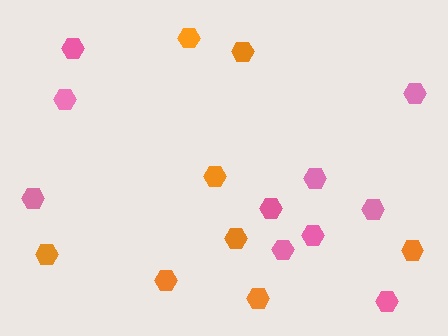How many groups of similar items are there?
There are 2 groups: one group of pink hexagons (10) and one group of orange hexagons (8).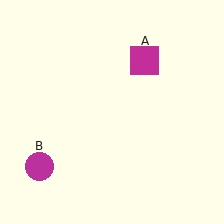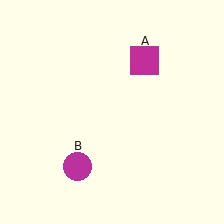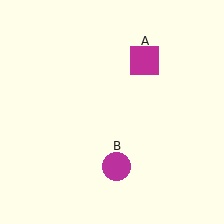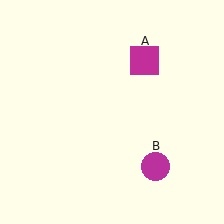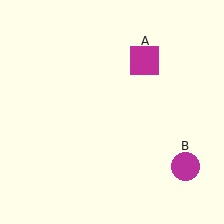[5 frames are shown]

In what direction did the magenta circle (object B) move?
The magenta circle (object B) moved right.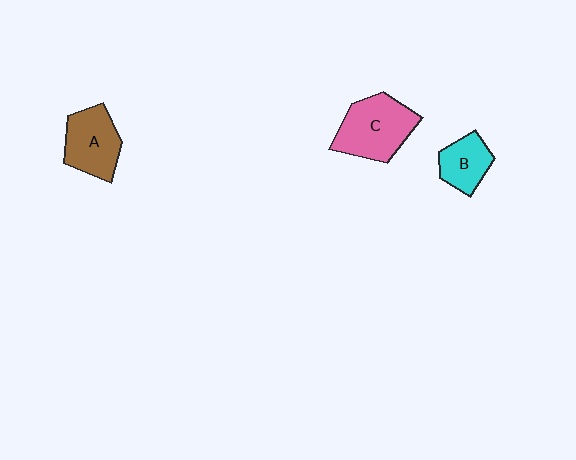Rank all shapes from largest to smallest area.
From largest to smallest: C (pink), A (brown), B (cyan).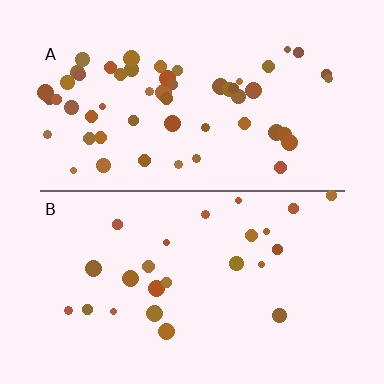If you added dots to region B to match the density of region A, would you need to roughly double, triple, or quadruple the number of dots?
Approximately double.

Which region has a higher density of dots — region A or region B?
A (the top).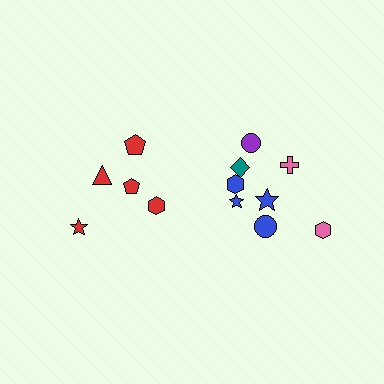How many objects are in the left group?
There are 5 objects.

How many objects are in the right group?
There are 8 objects.